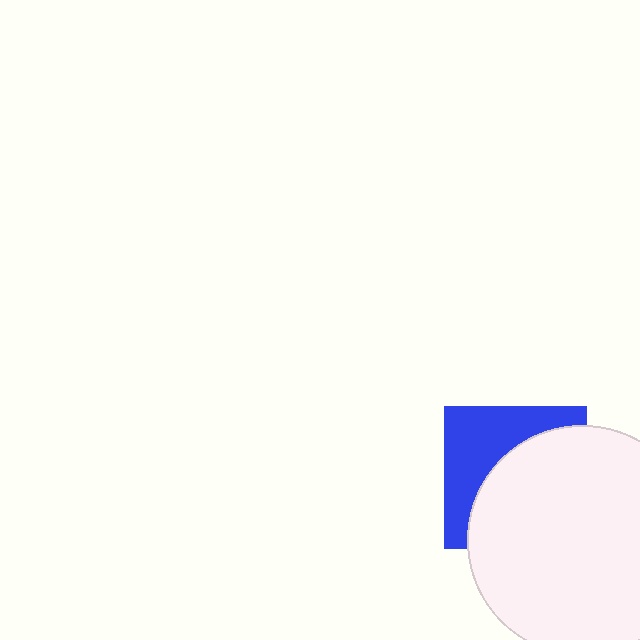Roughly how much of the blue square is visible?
A small part of it is visible (roughly 41%).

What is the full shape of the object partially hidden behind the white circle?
The partially hidden object is a blue square.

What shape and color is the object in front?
The object in front is a white circle.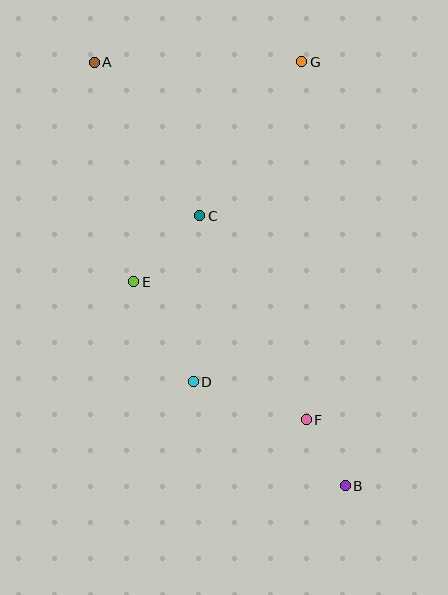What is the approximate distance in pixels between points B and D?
The distance between B and D is approximately 184 pixels.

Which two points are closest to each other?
Points B and F are closest to each other.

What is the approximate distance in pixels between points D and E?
The distance between D and E is approximately 117 pixels.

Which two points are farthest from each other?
Points A and B are farthest from each other.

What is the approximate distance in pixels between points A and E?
The distance between A and E is approximately 223 pixels.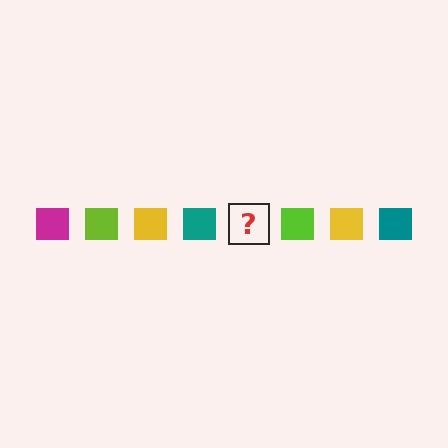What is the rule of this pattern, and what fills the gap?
The rule is that the pattern cycles through magenta, lime, yellow, teal squares. The gap should be filled with a magenta square.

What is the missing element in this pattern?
The missing element is a magenta square.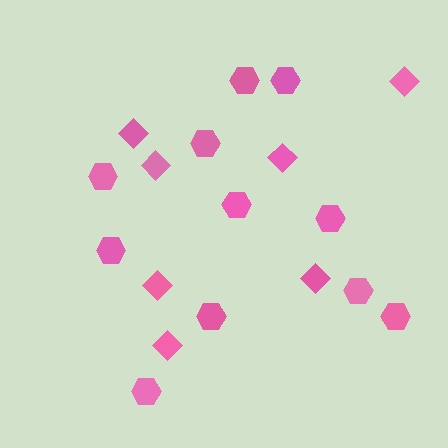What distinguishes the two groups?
There are 2 groups: one group of hexagons (11) and one group of diamonds (7).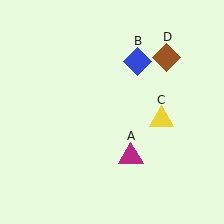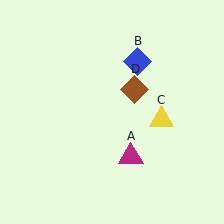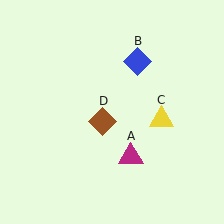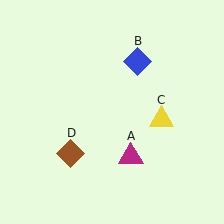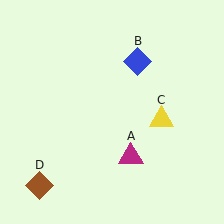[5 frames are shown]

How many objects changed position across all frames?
1 object changed position: brown diamond (object D).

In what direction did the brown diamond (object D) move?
The brown diamond (object D) moved down and to the left.